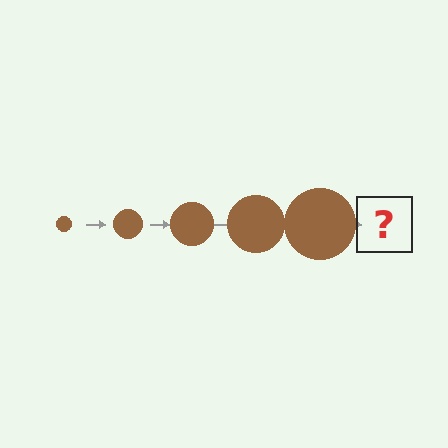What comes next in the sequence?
The next element should be a brown circle, larger than the previous one.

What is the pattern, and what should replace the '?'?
The pattern is that the circle gets progressively larger each step. The '?' should be a brown circle, larger than the previous one.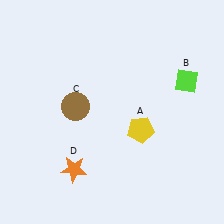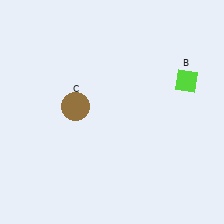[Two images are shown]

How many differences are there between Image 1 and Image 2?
There are 2 differences between the two images.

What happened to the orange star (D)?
The orange star (D) was removed in Image 2. It was in the bottom-left area of Image 1.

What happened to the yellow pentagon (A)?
The yellow pentagon (A) was removed in Image 2. It was in the bottom-right area of Image 1.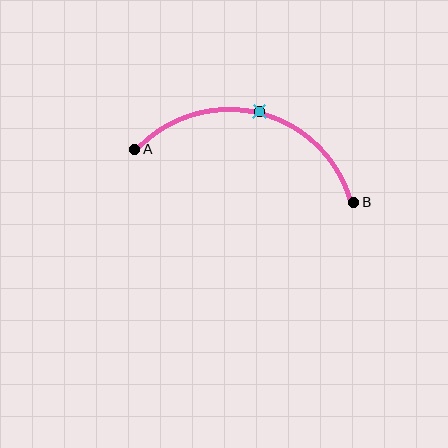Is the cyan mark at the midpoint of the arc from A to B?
Yes. The cyan mark lies on the arc at equal arc-length from both A and B — it is the arc midpoint.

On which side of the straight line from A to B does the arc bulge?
The arc bulges above the straight line connecting A and B.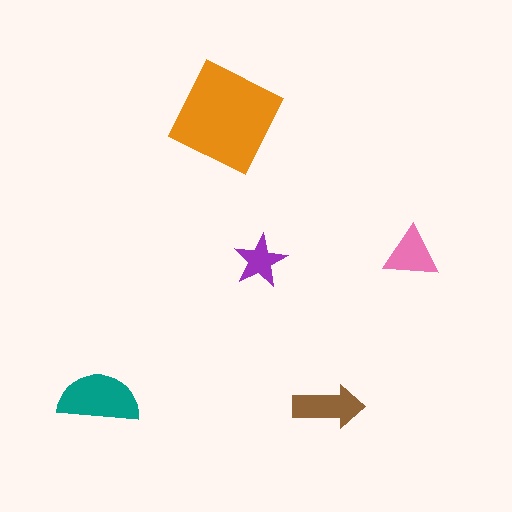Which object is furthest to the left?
The teal semicircle is leftmost.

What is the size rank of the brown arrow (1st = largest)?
3rd.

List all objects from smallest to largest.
The purple star, the pink triangle, the brown arrow, the teal semicircle, the orange diamond.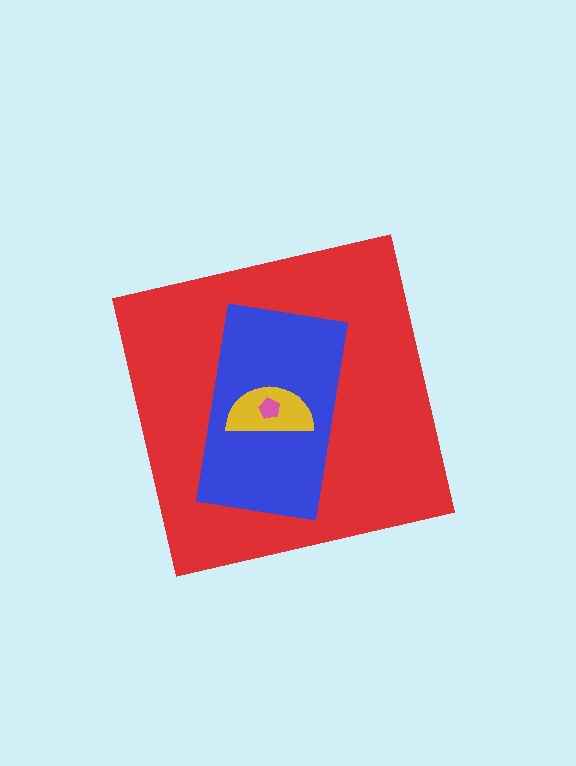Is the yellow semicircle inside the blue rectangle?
Yes.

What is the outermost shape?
The red square.